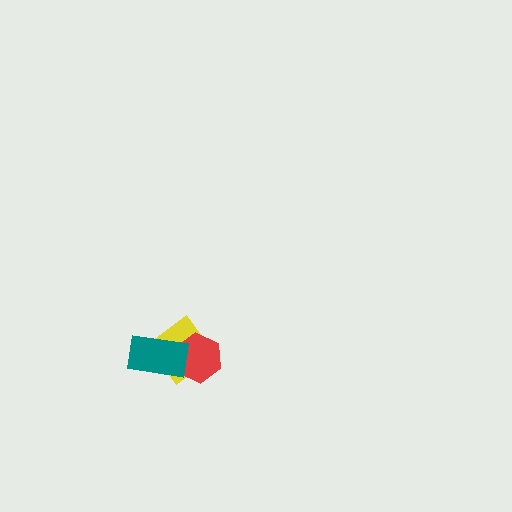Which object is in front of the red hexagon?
The teal rectangle is in front of the red hexagon.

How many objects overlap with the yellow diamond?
2 objects overlap with the yellow diamond.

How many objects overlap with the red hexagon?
2 objects overlap with the red hexagon.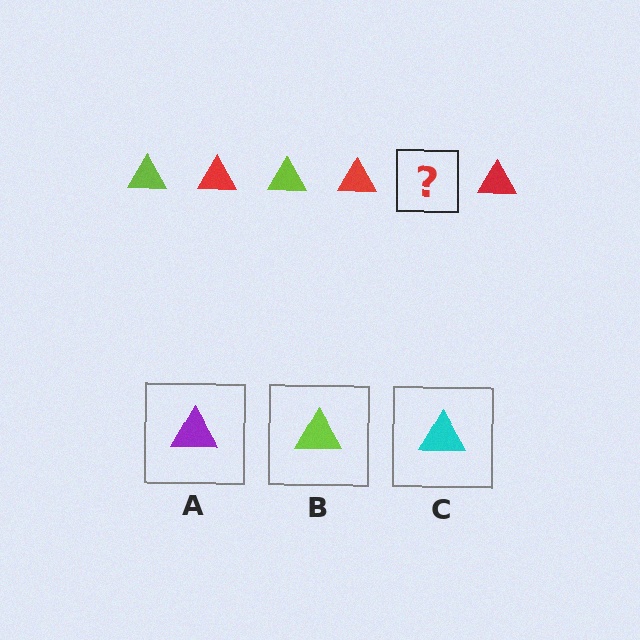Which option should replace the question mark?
Option B.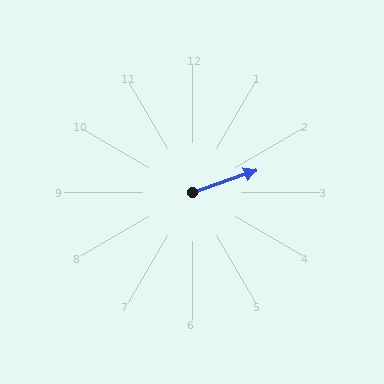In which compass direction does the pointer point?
East.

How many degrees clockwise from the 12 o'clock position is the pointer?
Approximately 71 degrees.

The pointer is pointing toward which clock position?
Roughly 2 o'clock.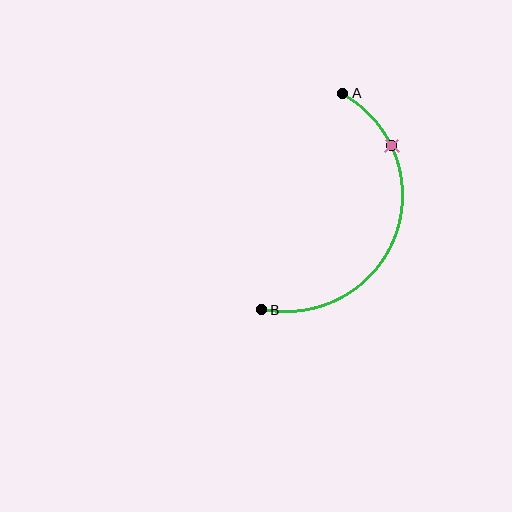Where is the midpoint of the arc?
The arc midpoint is the point on the curve farthest from the straight line joining A and B. It sits to the right of that line.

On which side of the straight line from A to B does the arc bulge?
The arc bulges to the right of the straight line connecting A and B.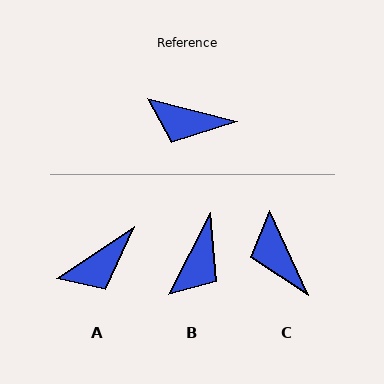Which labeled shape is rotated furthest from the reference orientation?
B, about 77 degrees away.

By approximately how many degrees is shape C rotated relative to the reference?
Approximately 50 degrees clockwise.